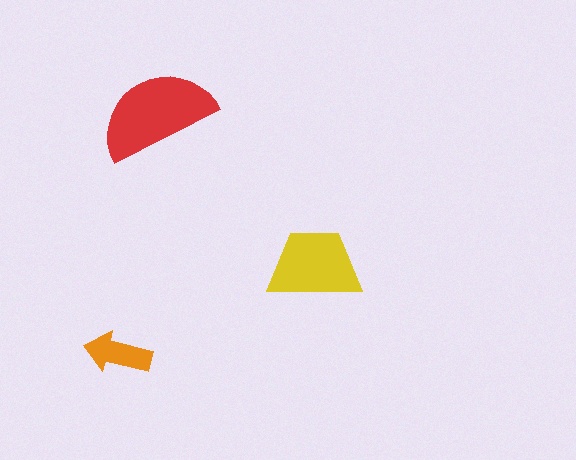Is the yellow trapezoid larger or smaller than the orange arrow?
Larger.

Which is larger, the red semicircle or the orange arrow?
The red semicircle.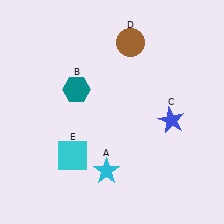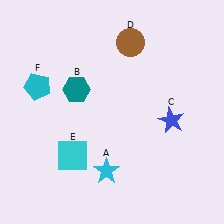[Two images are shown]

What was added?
A cyan pentagon (F) was added in Image 2.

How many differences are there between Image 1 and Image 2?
There is 1 difference between the two images.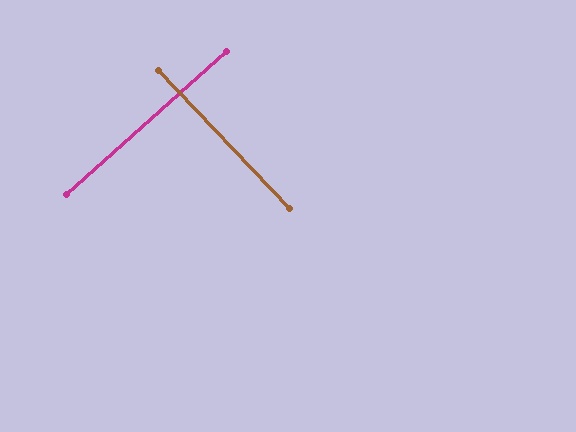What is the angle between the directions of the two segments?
Approximately 88 degrees.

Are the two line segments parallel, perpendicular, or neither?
Perpendicular — they meet at approximately 88°.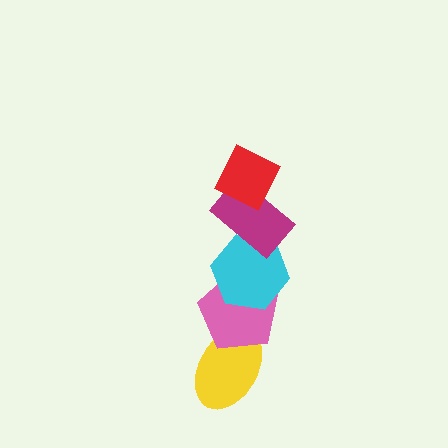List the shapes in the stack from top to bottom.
From top to bottom: the red diamond, the magenta rectangle, the cyan hexagon, the pink pentagon, the yellow ellipse.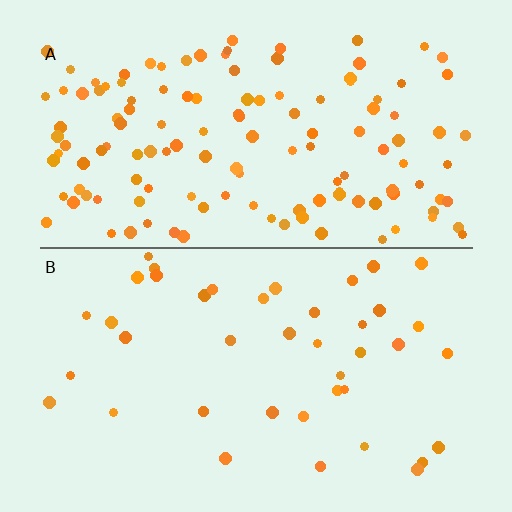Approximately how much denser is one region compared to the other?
Approximately 3.2× — region A over region B.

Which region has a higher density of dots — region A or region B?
A (the top).